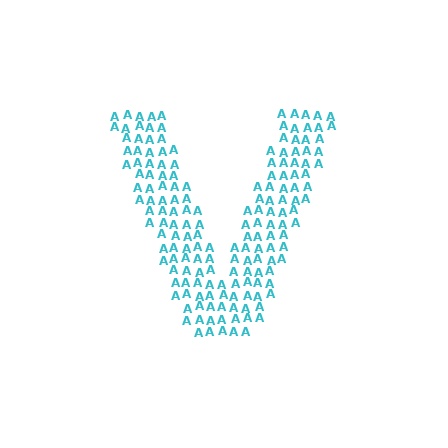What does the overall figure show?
The overall figure shows the letter V.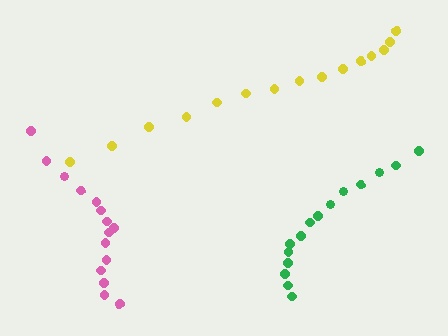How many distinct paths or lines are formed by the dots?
There are 3 distinct paths.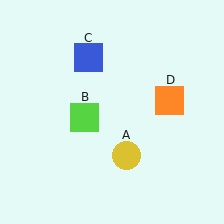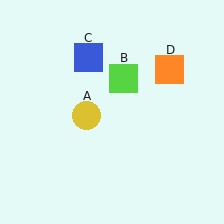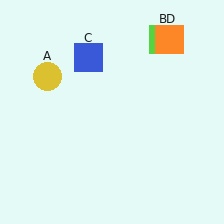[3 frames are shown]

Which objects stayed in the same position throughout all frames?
Blue square (object C) remained stationary.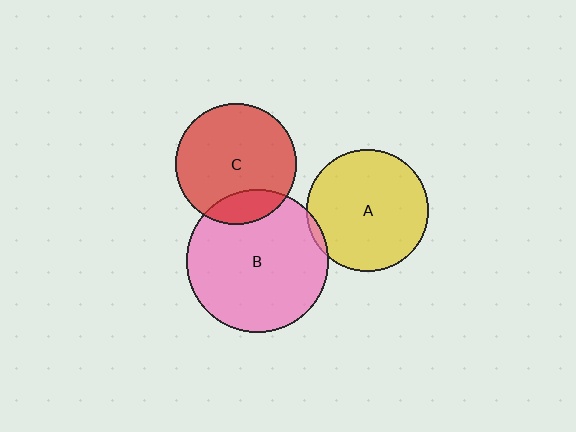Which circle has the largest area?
Circle B (pink).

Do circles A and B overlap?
Yes.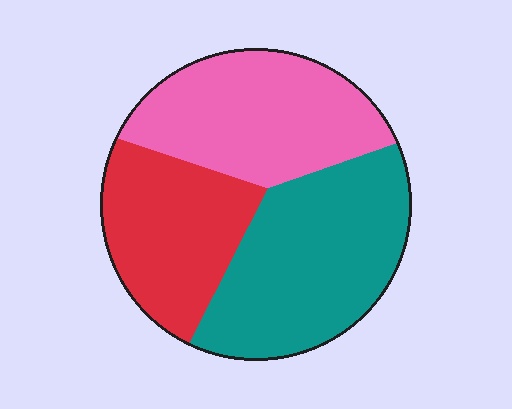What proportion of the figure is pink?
Pink takes up between a quarter and a half of the figure.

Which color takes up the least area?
Red, at roughly 25%.